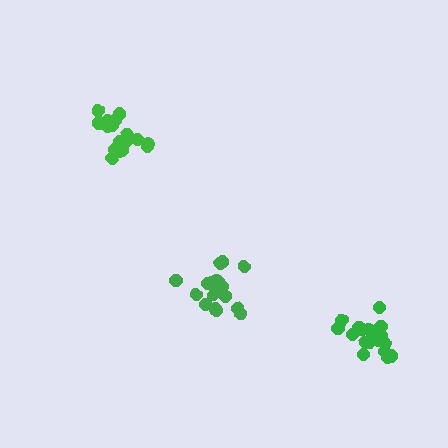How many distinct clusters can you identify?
There are 3 distinct clusters.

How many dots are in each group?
Group 1: 19 dots, Group 2: 19 dots, Group 3: 20 dots (58 total).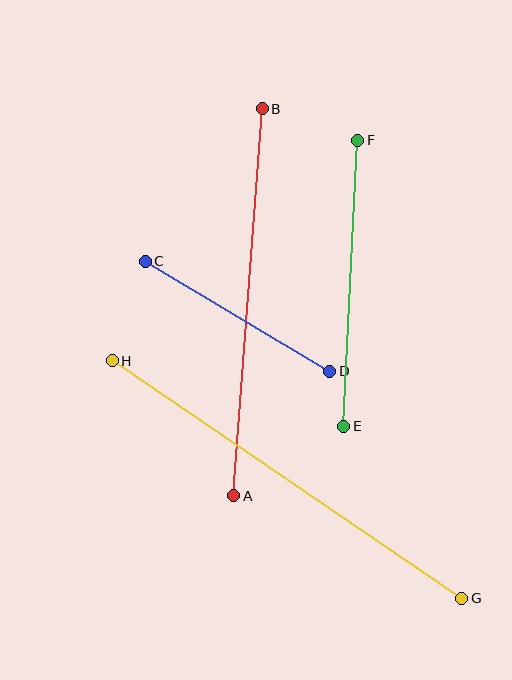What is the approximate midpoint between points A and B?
The midpoint is at approximately (248, 302) pixels.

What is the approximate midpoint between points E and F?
The midpoint is at approximately (351, 283) pixels.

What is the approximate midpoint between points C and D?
The midpoint is at approximately (237, 316) pixels.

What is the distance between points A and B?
The distance is approximately 388 pixels.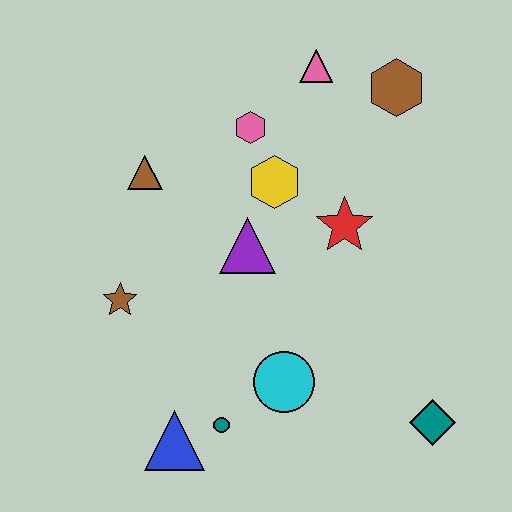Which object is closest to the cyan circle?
The teal circle is closest to the cyan circle.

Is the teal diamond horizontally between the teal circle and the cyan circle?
No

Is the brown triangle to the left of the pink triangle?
Yes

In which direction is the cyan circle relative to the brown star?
The cyan circle is to the right of the brown star.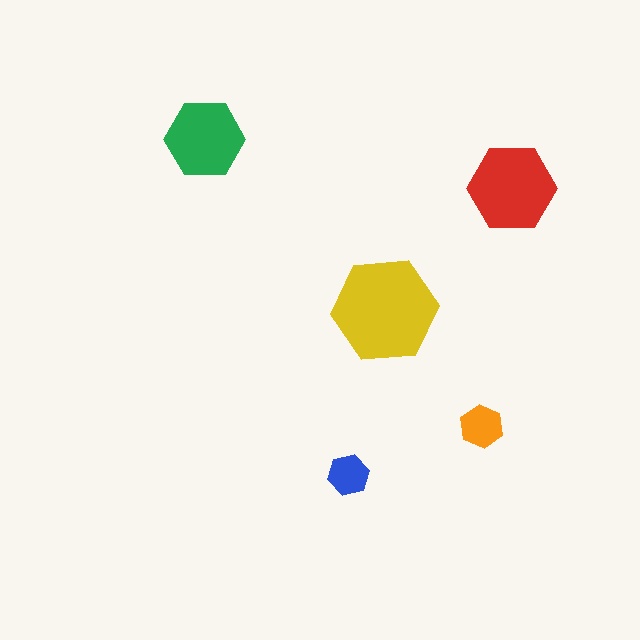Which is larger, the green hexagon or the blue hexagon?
The green one.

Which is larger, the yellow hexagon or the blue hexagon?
The yellow one.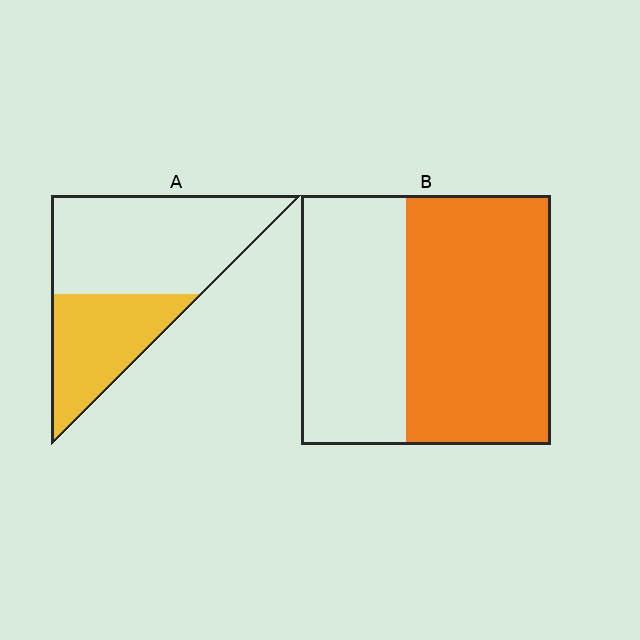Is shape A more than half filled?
No.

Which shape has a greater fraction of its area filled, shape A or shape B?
Shape B.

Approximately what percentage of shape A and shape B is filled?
A is approximately 35% and B is approximately 60%.